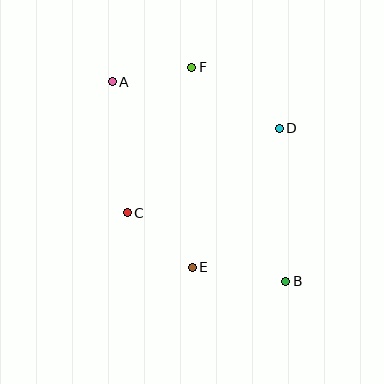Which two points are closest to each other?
Points A and F are closest to each other.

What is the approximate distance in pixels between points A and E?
The distance between A and E is approximately 202 pixels.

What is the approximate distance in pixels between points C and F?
The distance between C and F is approximately 159 pixels.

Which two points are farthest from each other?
Points A and B are farthest from each other.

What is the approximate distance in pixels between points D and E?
The distance between D and E is approximately 164 pixels.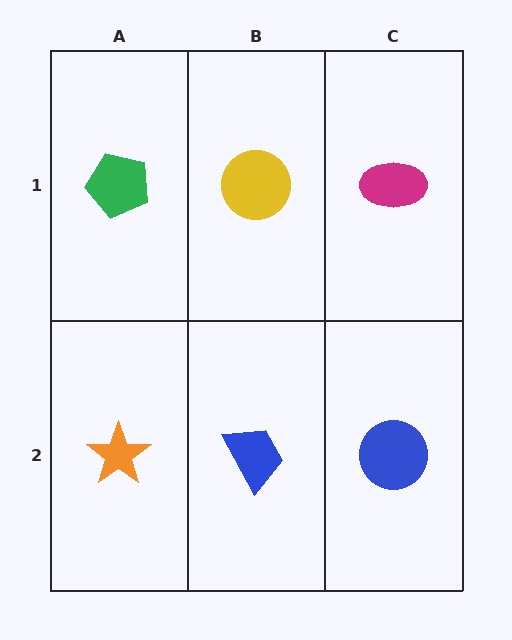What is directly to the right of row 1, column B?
A magenta ellipse.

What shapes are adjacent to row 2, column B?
A yellow circle (row 1, column B), an orange star (row 2, column A), a blue circle (row 2, column C).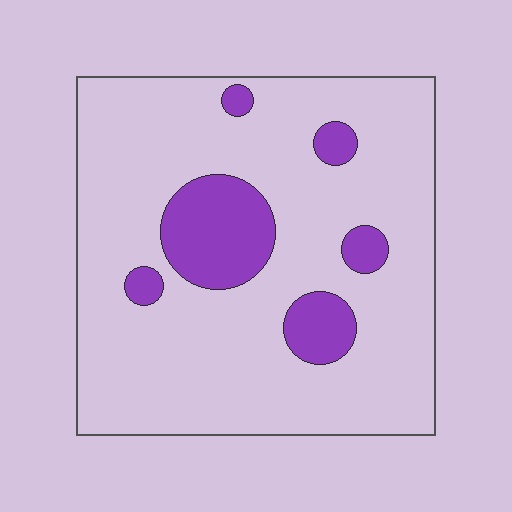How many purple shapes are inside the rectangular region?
6.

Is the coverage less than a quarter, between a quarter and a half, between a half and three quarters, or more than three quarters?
Less than a quarter.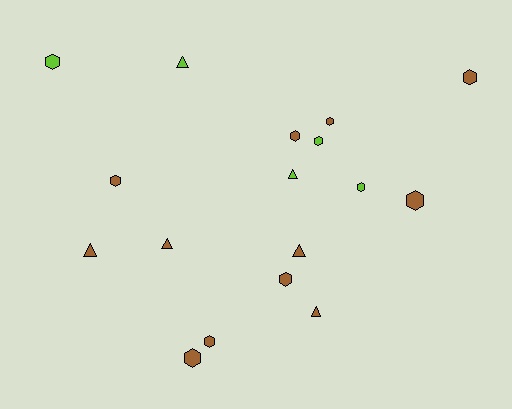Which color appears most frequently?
Brown, with 12 objects.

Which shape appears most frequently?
Hexagon, with 11 objects.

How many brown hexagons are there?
There are 8 brown hexagons.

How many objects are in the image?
There are 17 objects.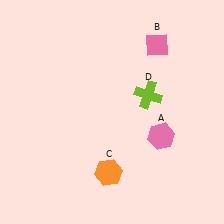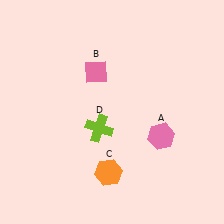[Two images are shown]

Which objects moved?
The objects that moved are: the pink diamond (B), the lime cross (D).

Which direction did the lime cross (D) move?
The lime cross (D) moved left.